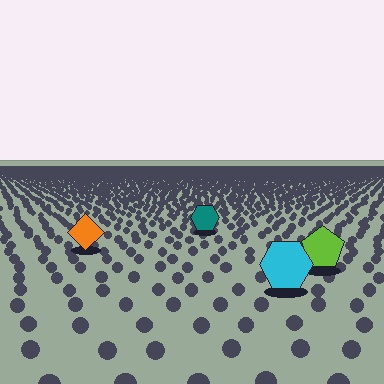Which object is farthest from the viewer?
The teal hexagon is farthest from the viewer. It appears smaller and the ground texture around it is denser.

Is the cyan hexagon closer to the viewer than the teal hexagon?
Yes. The cyan hexagon is closer — you can tell from the texture gradient: the ground texture is coarser near it.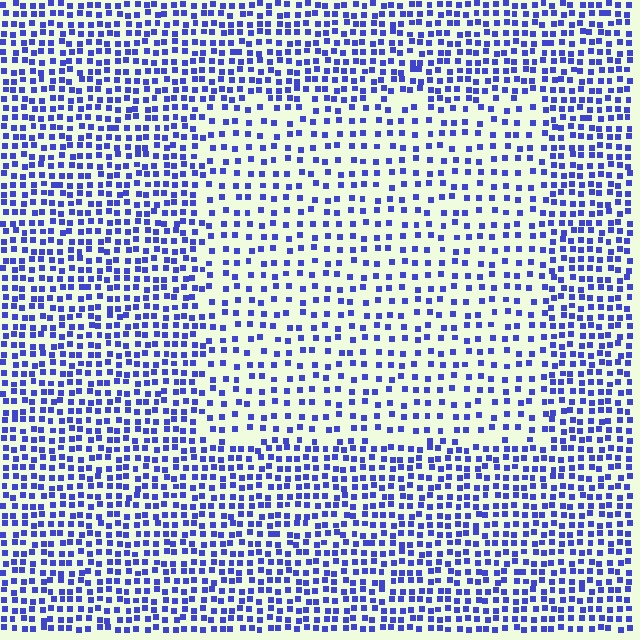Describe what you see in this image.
The image contains small blue elements arranged at two different densities. A rectangle-shaped region is visible where the elements are less densely packed than the surrounding area.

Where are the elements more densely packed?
The elements are more densely packed outside the rectangle boundary.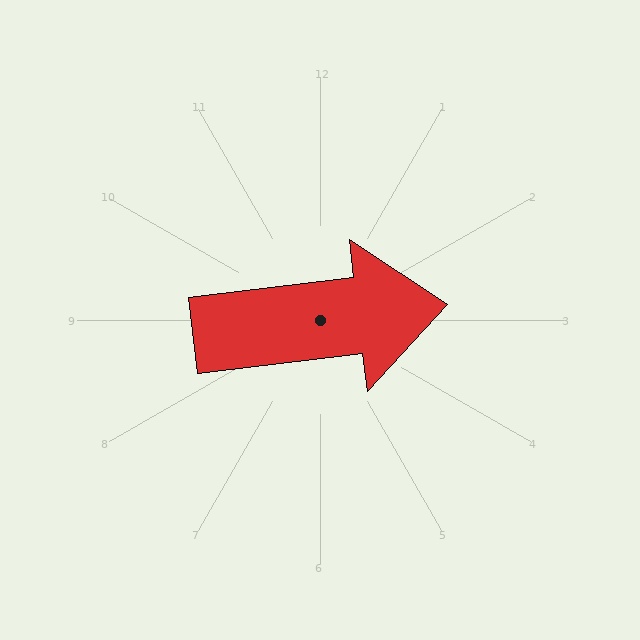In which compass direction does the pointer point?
East.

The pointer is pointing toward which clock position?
Roughly 3 o'clock.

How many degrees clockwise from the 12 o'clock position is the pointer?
Approximately 83 degrees.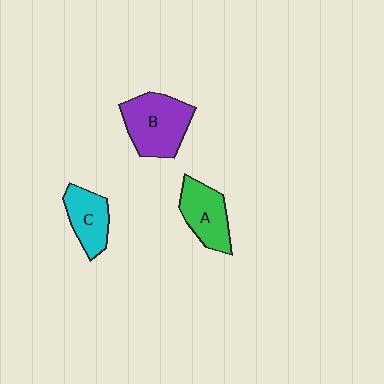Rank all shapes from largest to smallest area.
From largest to smallest: B (purple), A (green), C (cyan).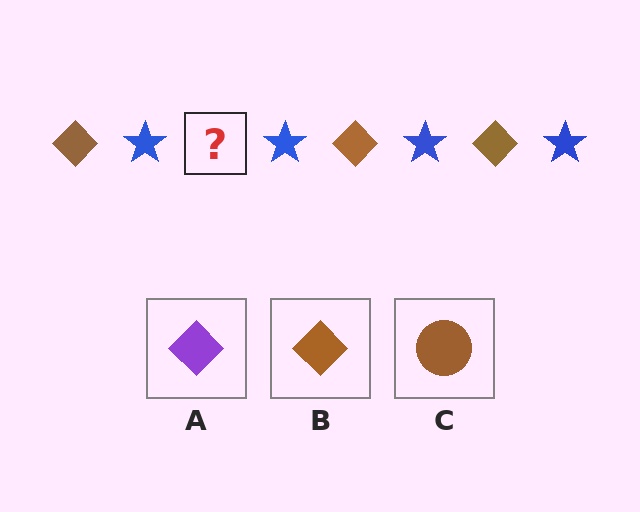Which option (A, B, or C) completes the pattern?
B.